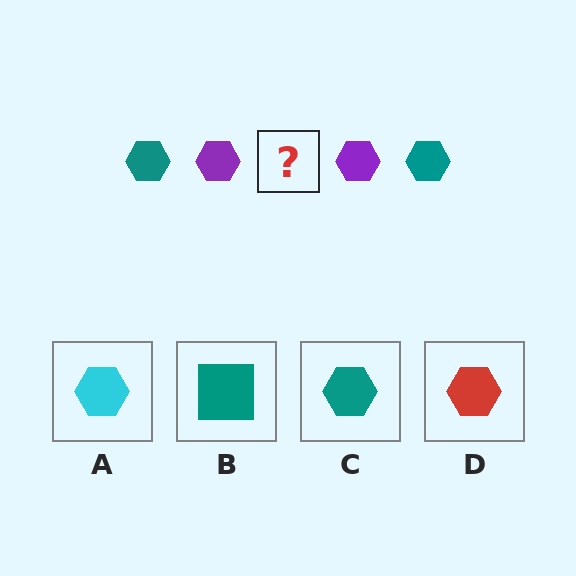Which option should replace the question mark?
Option C.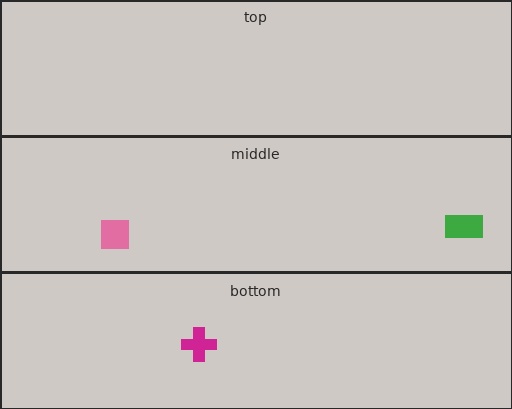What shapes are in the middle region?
The pink square, the green rectangle.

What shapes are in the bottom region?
The magenta cross.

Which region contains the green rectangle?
The middle region.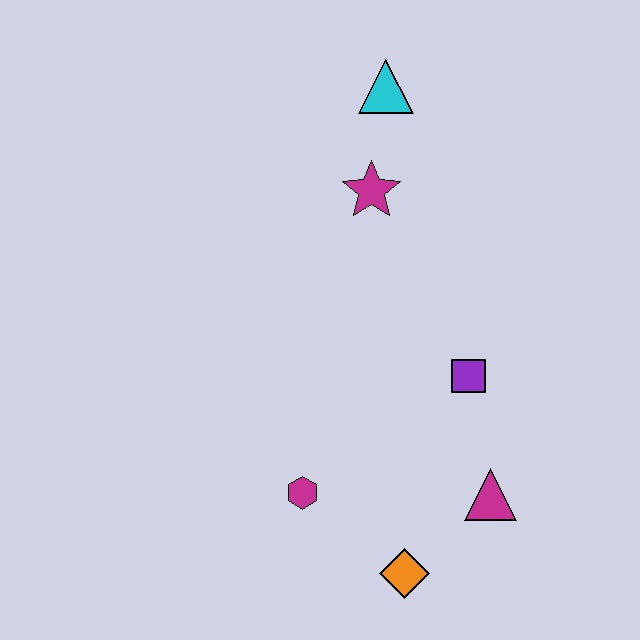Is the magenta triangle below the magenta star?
Yes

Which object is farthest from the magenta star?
The orange diamond is farthest from the magenta star.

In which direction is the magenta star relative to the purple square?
The magenta star is above the purple square.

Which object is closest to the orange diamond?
The magenta triangle is closest to the orange diamond.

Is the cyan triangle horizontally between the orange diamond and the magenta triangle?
No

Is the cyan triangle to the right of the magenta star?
Yes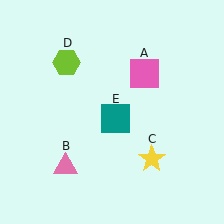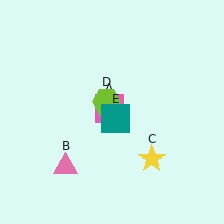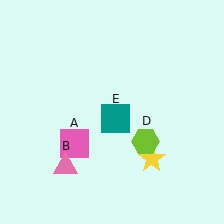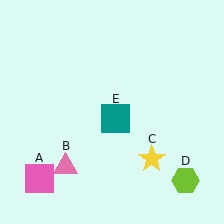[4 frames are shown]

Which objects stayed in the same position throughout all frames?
Pink triangle (object B) and yellow star (object C) and teal square (object E) remained stationary.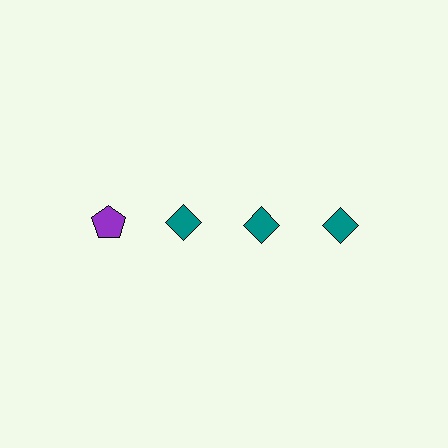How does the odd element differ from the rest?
It differs in both color (purple instead of teal) and shape (pentagon instead of diamond).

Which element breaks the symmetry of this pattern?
The purple pentagon in the top row, leftmost column breaks the symmetry. All other shapes are teal diamonds.